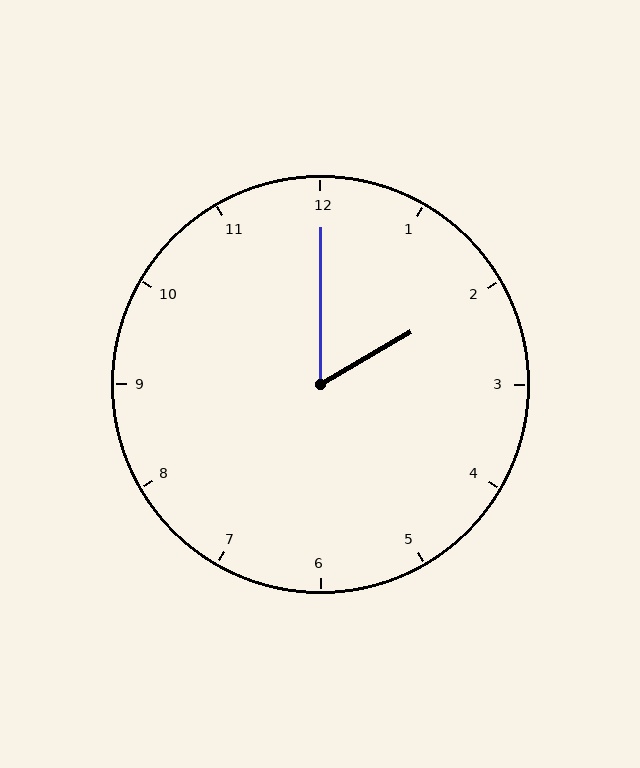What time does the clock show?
2:00.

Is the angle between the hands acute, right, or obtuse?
It is acute.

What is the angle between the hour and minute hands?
Approximately 60 degrees.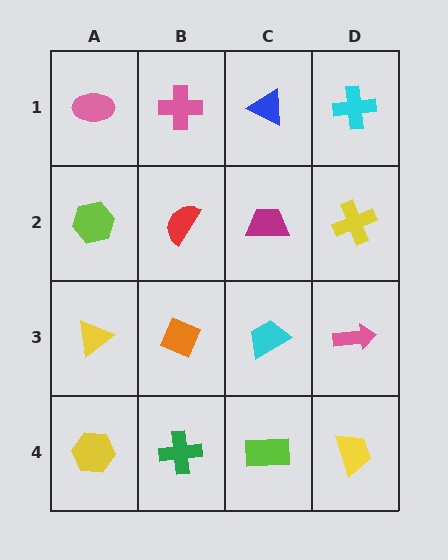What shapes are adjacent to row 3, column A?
A lime hexagon (row 2, column A), a yellow hexagon (row 4, column A), an orange diamond (row 3, column B).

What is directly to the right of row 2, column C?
A yellow cross.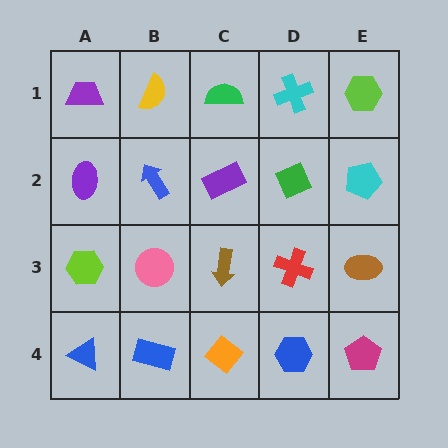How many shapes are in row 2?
5 shapes.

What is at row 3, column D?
A red cross.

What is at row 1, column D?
A cyan cross.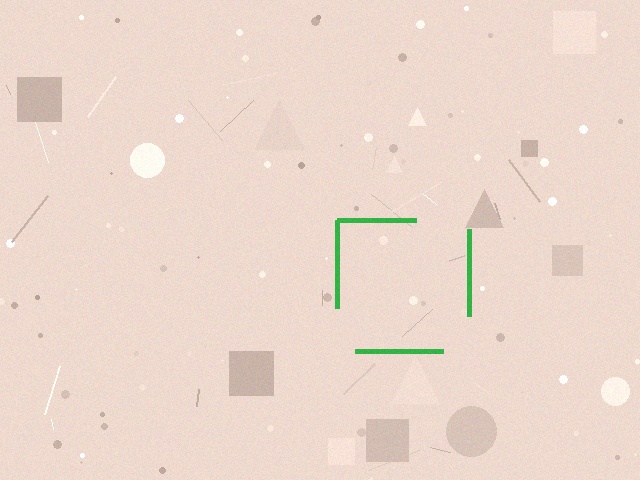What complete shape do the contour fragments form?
The contour fragments form a square.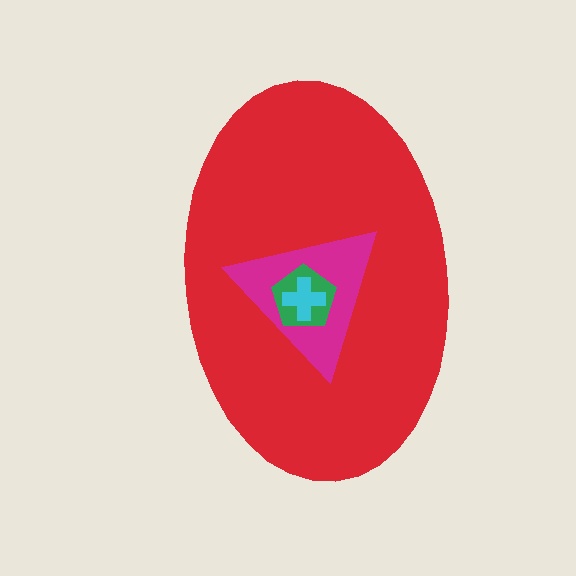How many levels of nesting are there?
4.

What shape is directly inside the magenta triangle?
The green pentagon.